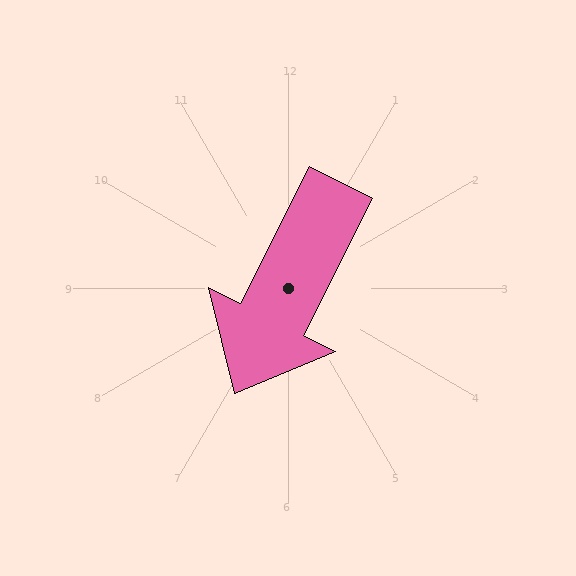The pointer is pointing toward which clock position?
Roughly 7 o'clock.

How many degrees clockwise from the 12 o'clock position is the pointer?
Approximately 207 degrees.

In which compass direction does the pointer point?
Southwest.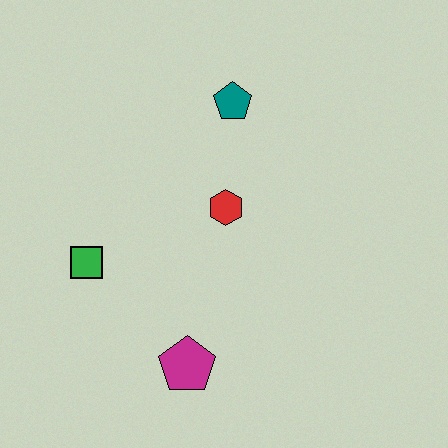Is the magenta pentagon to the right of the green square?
Yes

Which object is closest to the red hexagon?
The teal pentagon is closest to the red hexagon.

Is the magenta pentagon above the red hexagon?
No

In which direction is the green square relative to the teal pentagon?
The green square is below the teal pentagon.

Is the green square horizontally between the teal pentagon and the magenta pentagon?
No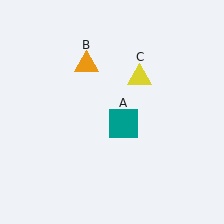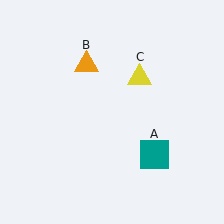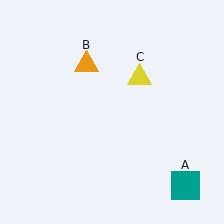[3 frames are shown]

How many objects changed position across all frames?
1 object changed position: teal square (object A).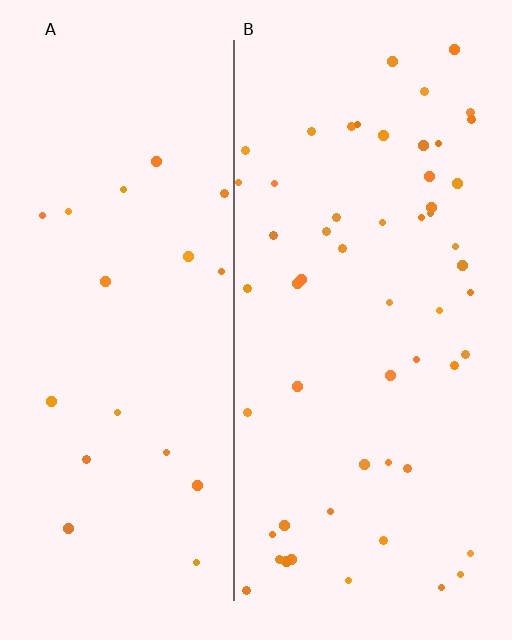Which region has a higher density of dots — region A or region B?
B (the right).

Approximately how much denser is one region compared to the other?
Approximately 2.8× — region B over region A.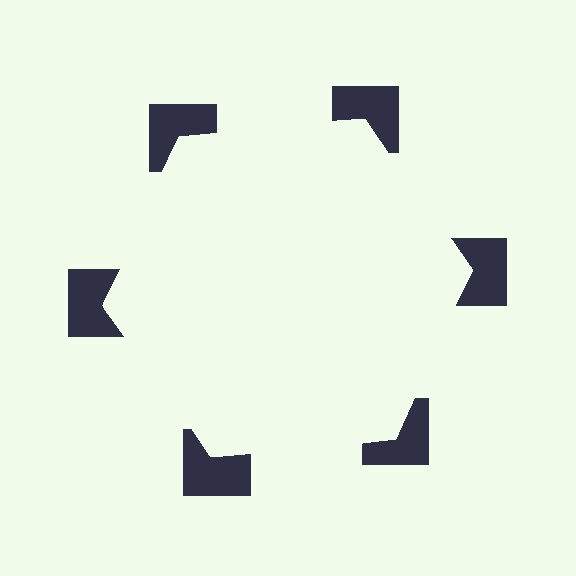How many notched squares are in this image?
There are 6 — one at each vertex of the illusory hexagon.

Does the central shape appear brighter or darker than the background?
It typically appears slightly brighter than the background, even though no actual brightness change is drawn.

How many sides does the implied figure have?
6 sides.